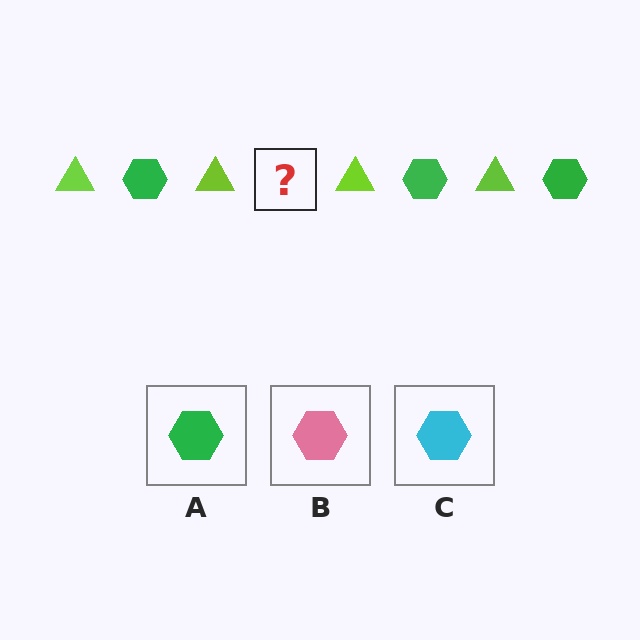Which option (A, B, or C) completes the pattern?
A.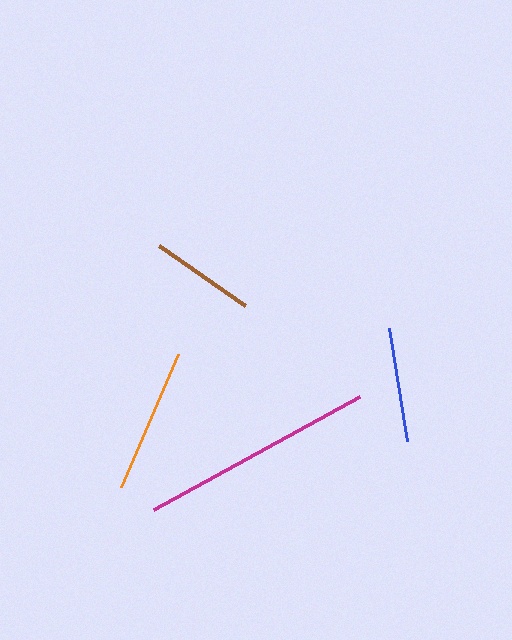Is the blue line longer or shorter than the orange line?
The orange line is longer than the blue line.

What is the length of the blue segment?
The blue segment is approximately 114 pixels long.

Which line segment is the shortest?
The brown line is the shortest at approximately 105 pixels.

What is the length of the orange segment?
The orange segment is approximately 145 pixels long.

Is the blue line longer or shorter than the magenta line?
The magenta line is longer than the blue line.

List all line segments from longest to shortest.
From longest to shortest: magenta, orange, blue, brown.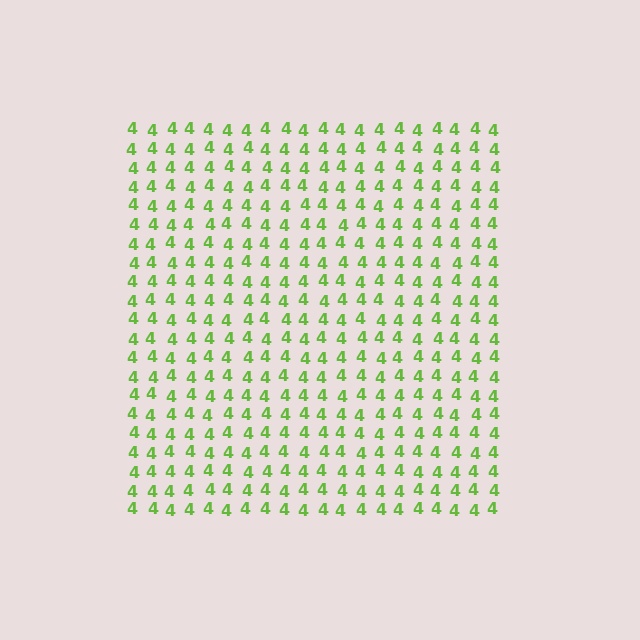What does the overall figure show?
The overall figure shows a square.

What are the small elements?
The small elements are digit 4's.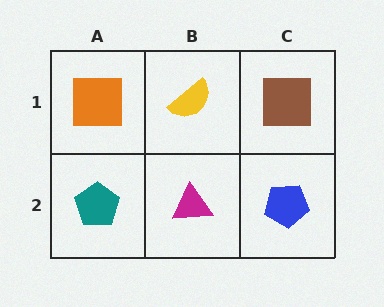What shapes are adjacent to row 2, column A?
An orange square (row 1, column A), a magenta triangle (row 2, column B).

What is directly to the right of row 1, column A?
A yellow semicircle.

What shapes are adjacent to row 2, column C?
A brown square (row 1, column C), a magenta triangle (row 2, column B).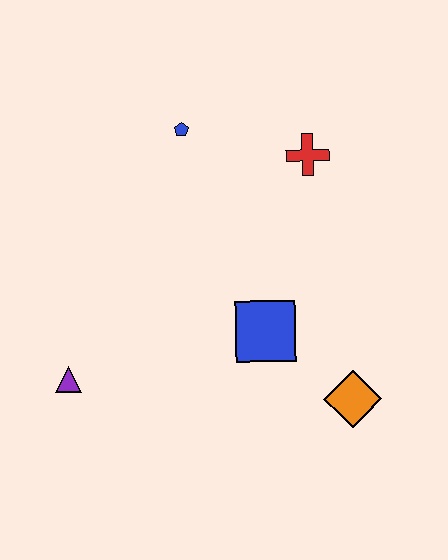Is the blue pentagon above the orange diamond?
Yes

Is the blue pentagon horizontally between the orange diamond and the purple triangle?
Yes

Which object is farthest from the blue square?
The blue pentagon is farthest from the blue square.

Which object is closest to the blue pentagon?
The red cross is closest to the blue pentagon.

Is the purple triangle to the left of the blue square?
Yes